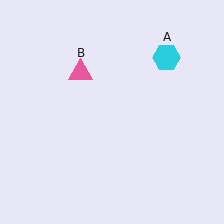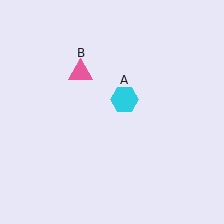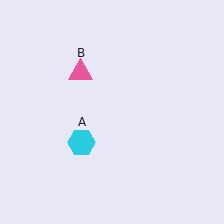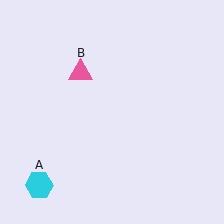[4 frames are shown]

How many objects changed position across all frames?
1 object changed position: cyan hexagon (object A).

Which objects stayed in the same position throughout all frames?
Pink triangle (object B) remained stationary.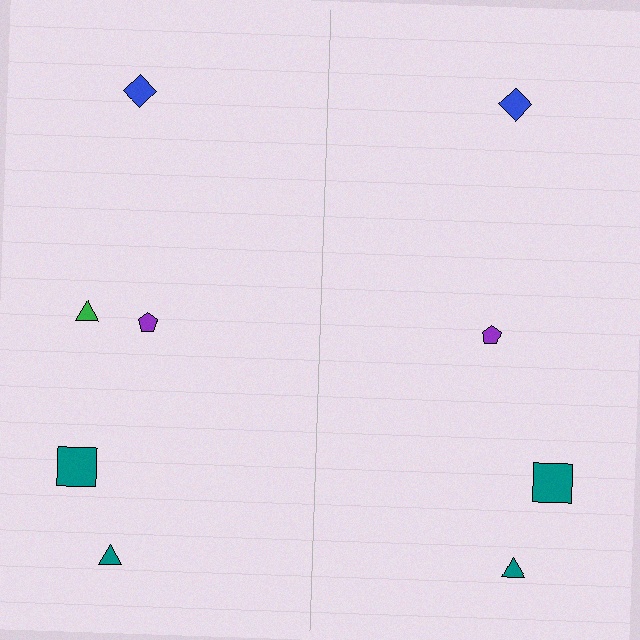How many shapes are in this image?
There are 9 shapes in this image.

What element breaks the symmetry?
A green triangle is missing from the right side.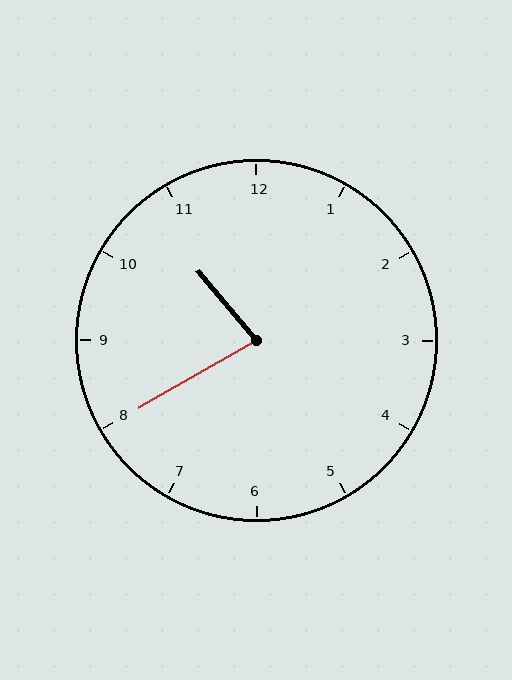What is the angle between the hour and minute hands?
Approximately 80 degrees.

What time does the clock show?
10:40.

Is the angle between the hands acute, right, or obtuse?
It is acute.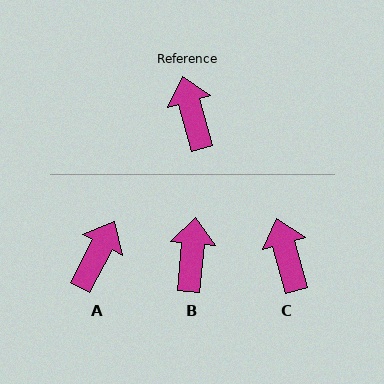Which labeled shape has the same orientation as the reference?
C.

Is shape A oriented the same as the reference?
No, it is off by about 43 degrees.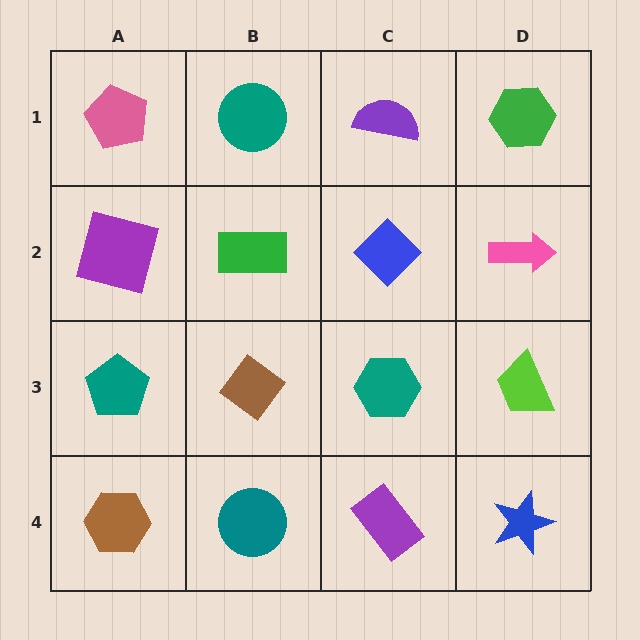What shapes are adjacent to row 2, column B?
A teal circle (row 1, column B), a brown diamond (row 3, column B), a purple square (row 2, column A), a blue diamond (row 2, column C).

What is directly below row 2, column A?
A teal pentagon.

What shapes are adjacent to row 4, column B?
A brown diamond (row 3, column B), a brown hexagon (row 4, column A), a purple rectangle (row 4, column C).